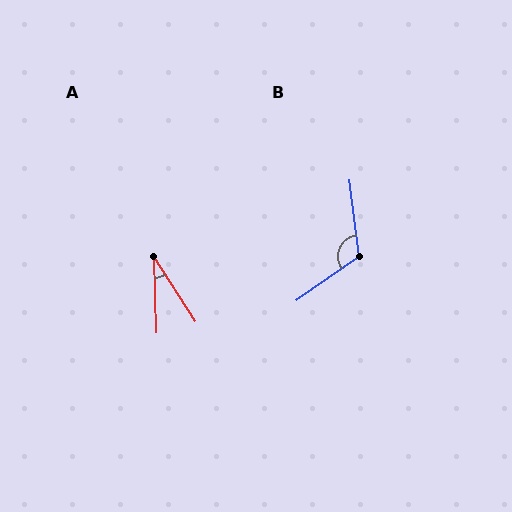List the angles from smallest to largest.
A (31°), B (118°).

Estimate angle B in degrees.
Approximately 118 degrees.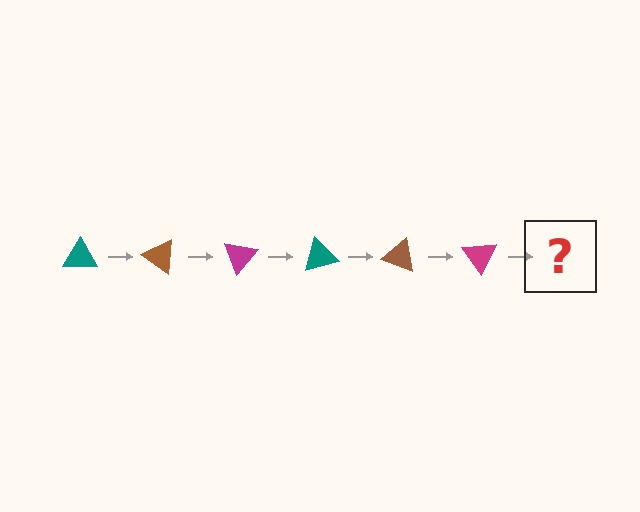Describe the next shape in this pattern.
It should be a teal triangle, rotated 210 degrees from the start.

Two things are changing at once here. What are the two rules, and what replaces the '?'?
The two rules are that it rotates 35 degrees each step and the color cycles through teal, brown, and magenta. The '?' should be a teal triangle, rotated 210 degrees from the start.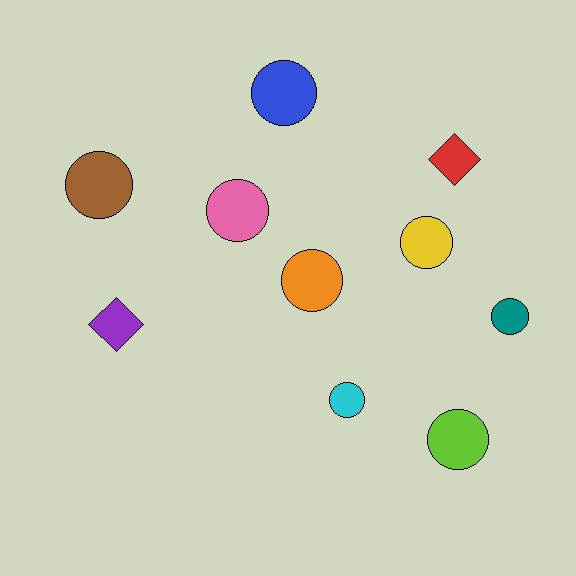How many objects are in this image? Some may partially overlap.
There are 10 objects.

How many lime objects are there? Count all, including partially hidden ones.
There is 1 lime object.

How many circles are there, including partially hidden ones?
There are 8 circles.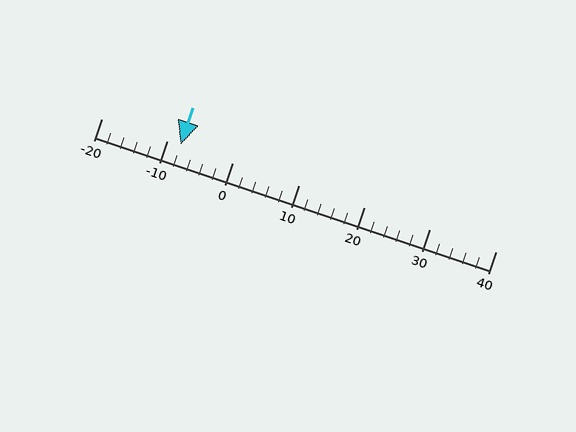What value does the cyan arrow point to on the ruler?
The cyan arrow points to approximately -8.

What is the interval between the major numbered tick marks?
The major tick marks are spaced 10 units apart.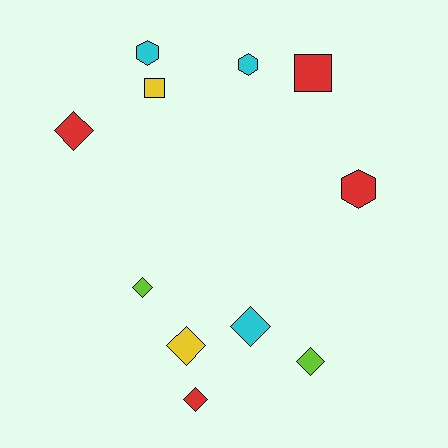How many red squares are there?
There is 1 red square.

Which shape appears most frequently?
Diamond, with 6 objects.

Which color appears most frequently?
Red, with 4 objects.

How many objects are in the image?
There are 11 objects.